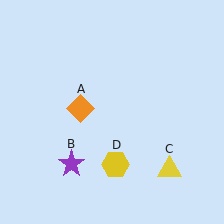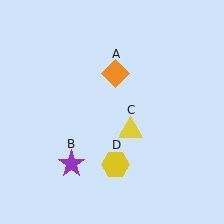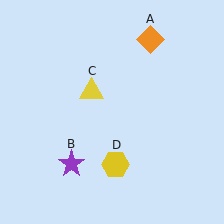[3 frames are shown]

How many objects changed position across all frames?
2 objects changed position: orange diamond (object A), yellow triangle (object C).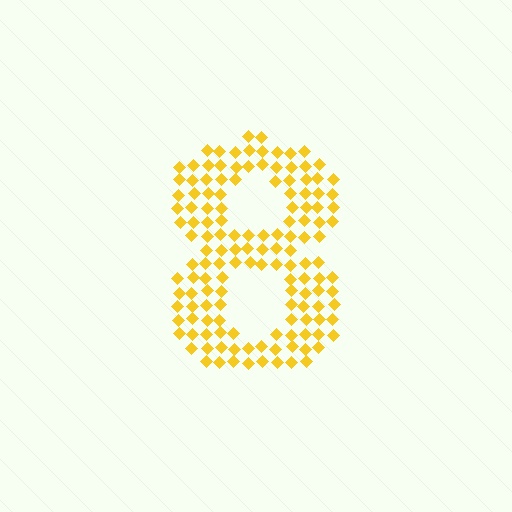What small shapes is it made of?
It is made of small diamonds.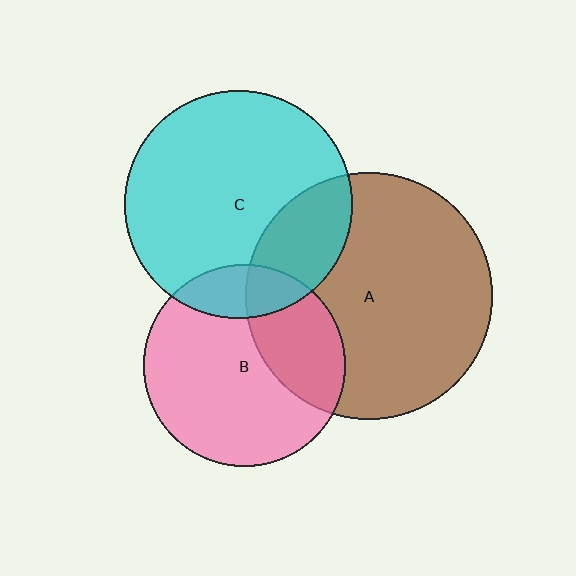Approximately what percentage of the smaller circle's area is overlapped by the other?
Approximately 25%.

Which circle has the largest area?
Circle A (brown).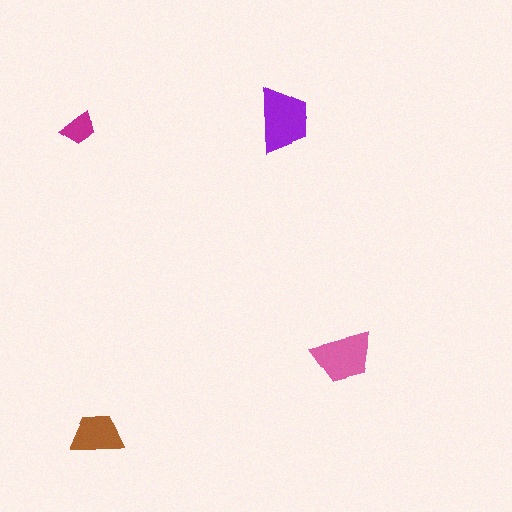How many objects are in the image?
There are 4 objects in the image.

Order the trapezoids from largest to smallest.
the purple one, the pink one, the brown one, the magenta one.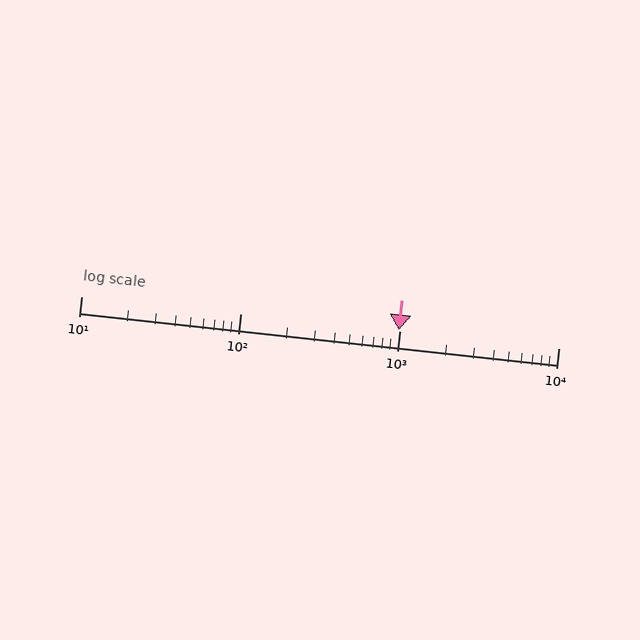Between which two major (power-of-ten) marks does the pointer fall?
The pointer is between 100 and 1000.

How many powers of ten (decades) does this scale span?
The scale spans 3 decades, from 10 to 10000.